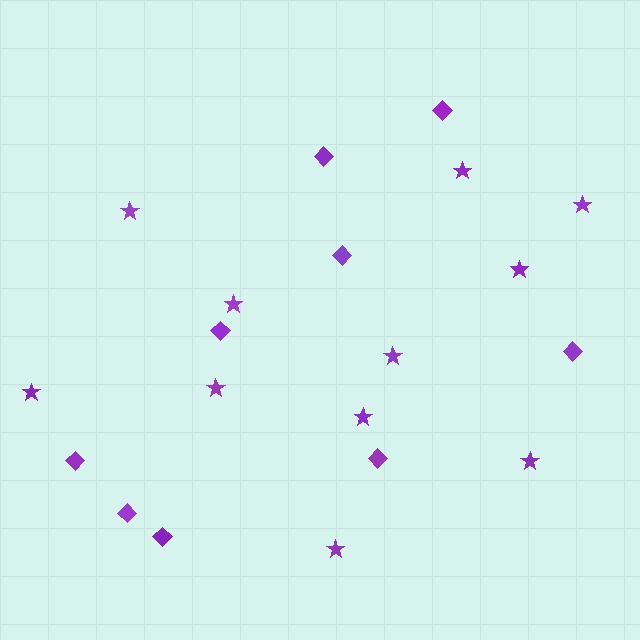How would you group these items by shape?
There are 2 groups: one group of diamonds (9) and one group of stars (11).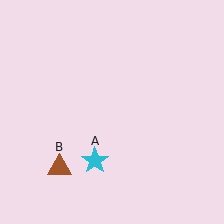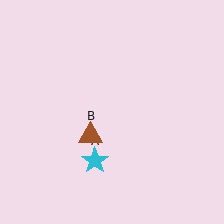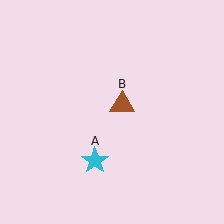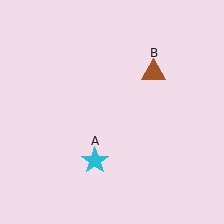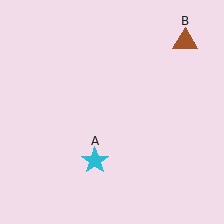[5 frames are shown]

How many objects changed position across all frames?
1 object changed position: brown triangle (object B).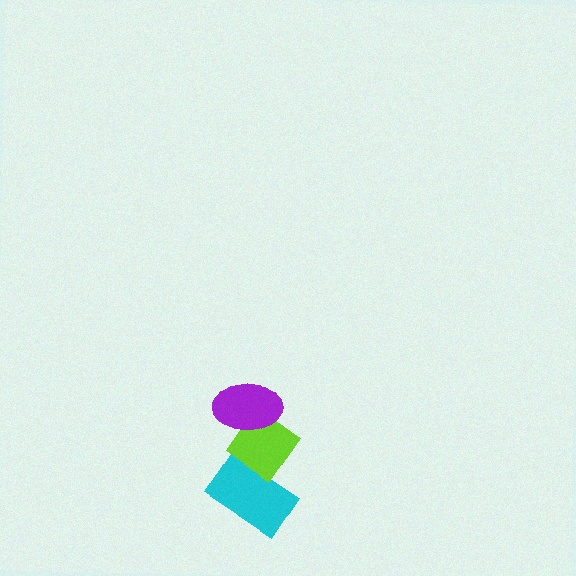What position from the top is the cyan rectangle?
The cyan rectangle is 3rd from the top.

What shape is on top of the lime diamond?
The purple ellipse is on top of the lime diamond.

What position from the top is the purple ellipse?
The purple ellipse is 1st from the top.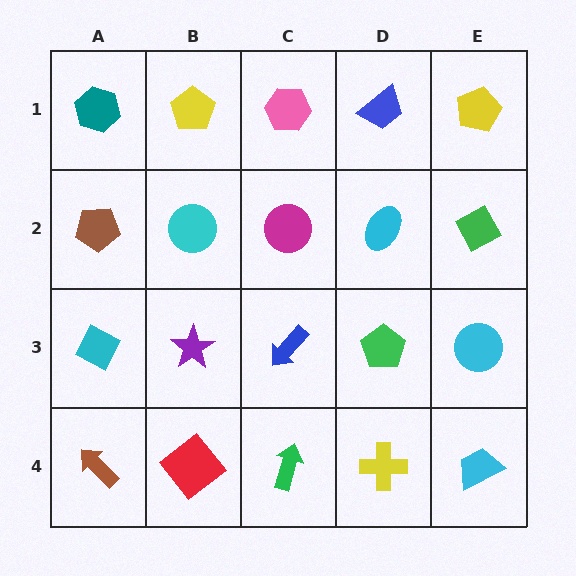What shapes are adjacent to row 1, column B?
A cyan circle (row 2, column B), a teal hexagon (row 1, column A), a pink hexagon (row 1, column C).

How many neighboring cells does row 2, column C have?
4.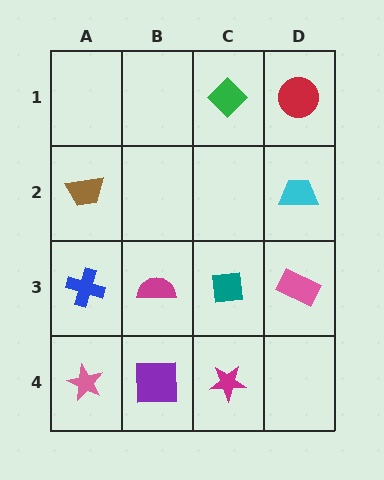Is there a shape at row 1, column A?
No, that cell is empty.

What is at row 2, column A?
A brown trapezoid.